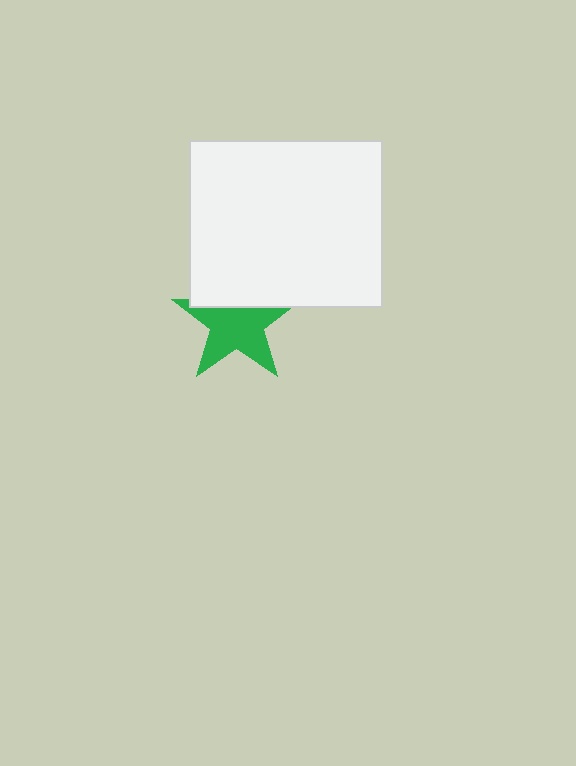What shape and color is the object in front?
The object in front is a white rectangle.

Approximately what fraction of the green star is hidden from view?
Roughly 30% of the green star is hidden behind the white rectangle.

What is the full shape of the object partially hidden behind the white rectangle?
The partially hidden object is a green star.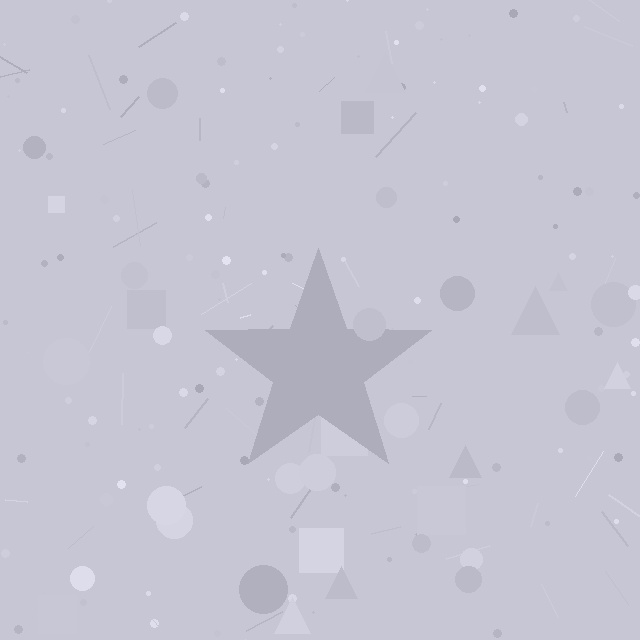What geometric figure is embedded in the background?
A star is embedded in the background.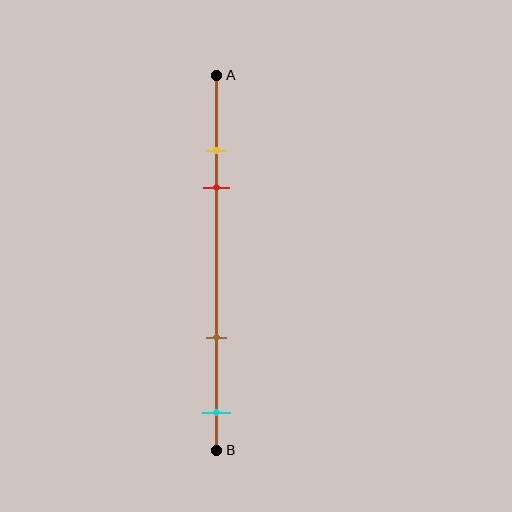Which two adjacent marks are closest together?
The yellow and red marks are the closest adjacent pair.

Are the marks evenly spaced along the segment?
No, the marks are not evenly spaced.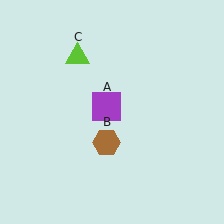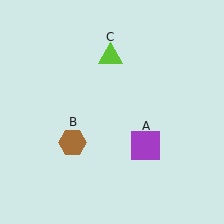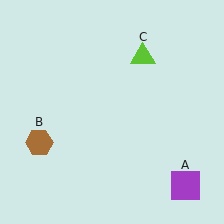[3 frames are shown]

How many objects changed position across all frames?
3 objects changed position: purple square (object A), brown hexagon (object B), lime triangle (object C).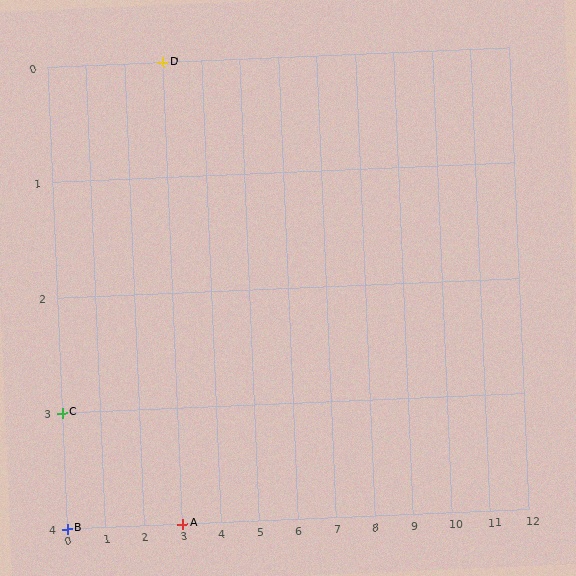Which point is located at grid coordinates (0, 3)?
Point C is at (0, 3).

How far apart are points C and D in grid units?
Points C and D are 3 columns and 3 rows apart (about 4.2 grid units diagonally).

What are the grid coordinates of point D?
Point D is at grid coordinates (3, 0).